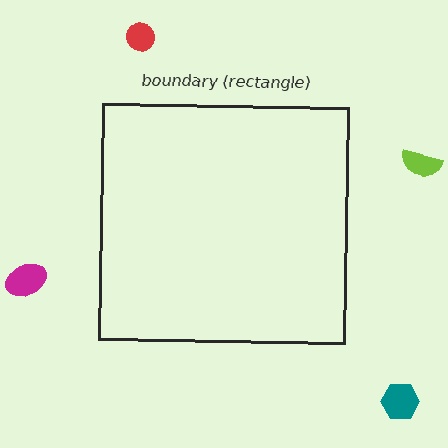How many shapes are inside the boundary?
0 inside, 4 outside.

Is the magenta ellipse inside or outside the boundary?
Outside.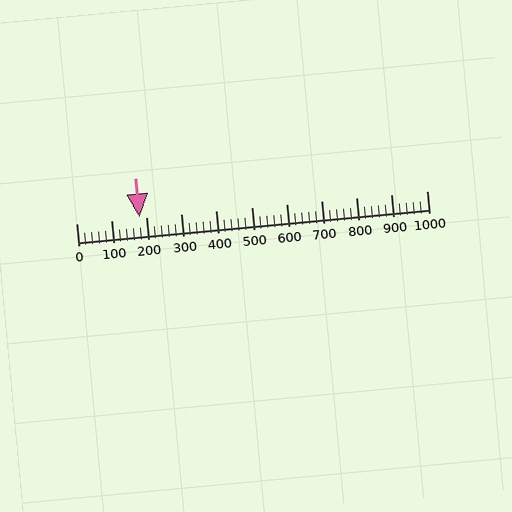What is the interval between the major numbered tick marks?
The major tick marks are spaced 100 units apart.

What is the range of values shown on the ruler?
The ruler shows values from 0 to 1000.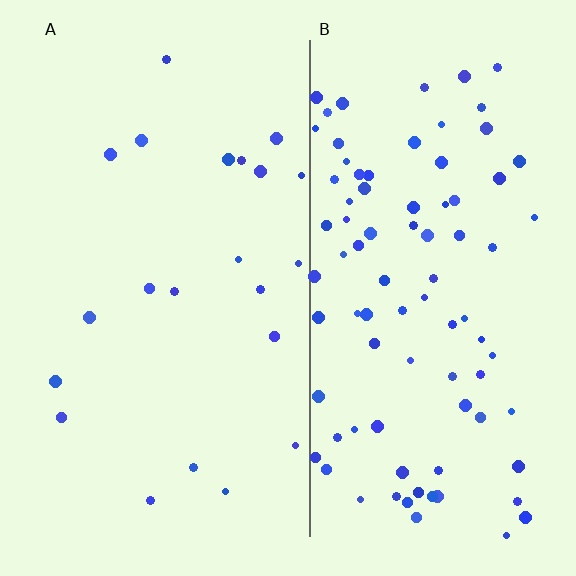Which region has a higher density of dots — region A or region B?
B (the right).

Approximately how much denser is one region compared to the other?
Approximately 3.9× — region B over region A.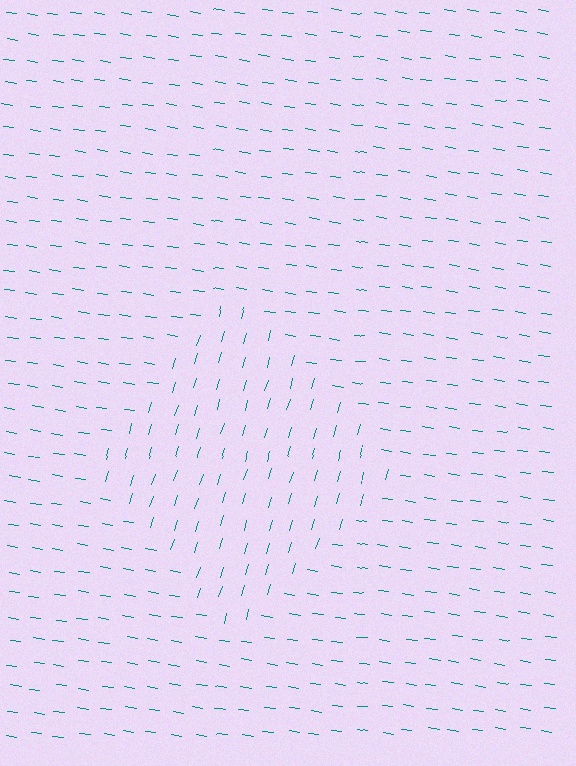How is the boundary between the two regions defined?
The boundary is defined purely by a change in line orientation (approximately 82 degrees difference). All lines are the same color and thickness.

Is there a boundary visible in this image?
Yes, there is a texture boundary formed by a change in line orientation.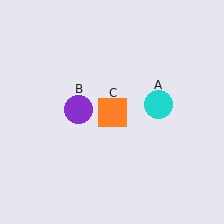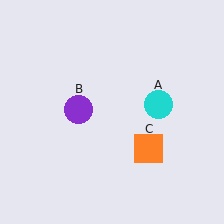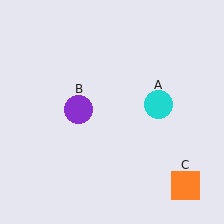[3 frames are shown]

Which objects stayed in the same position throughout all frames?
Cyan circle (object A) and purple circle (object B) remained stationary.